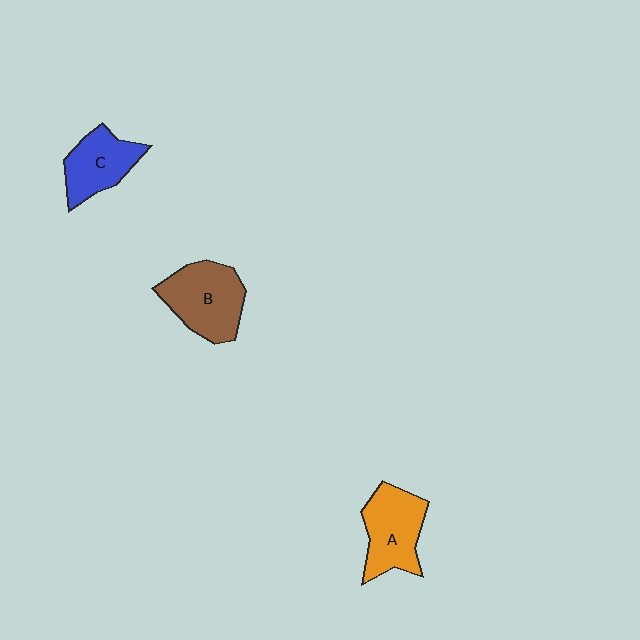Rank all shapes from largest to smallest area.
From largest to smallest: B (brown), A (orange), C (blue).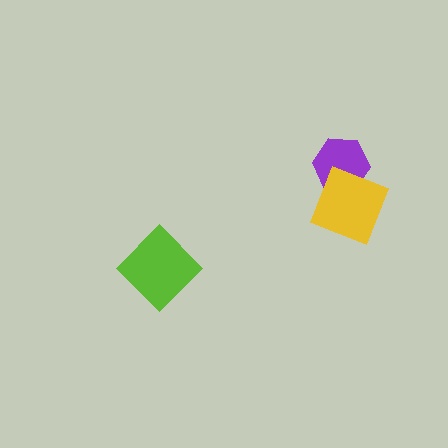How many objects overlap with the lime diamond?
0 objects overlap with the lime diamond.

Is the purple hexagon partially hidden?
Yes, it is partially covered by another shape.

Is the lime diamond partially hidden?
No, no other shape covers it.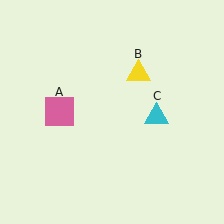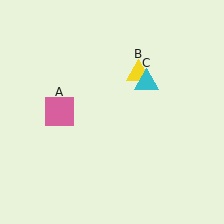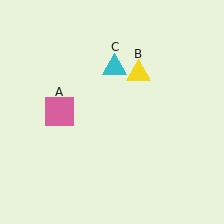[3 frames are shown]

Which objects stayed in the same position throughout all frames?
Pink square (object A) and yellow triangle (object B) remained stationary.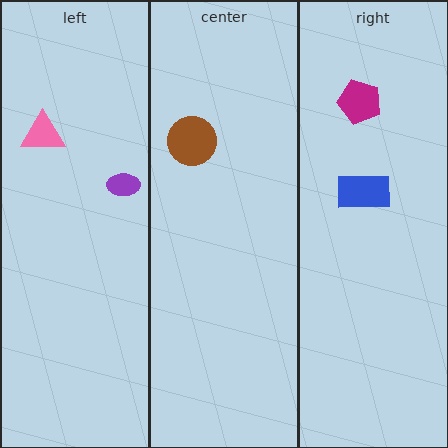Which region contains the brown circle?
The center region.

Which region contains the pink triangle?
The left region.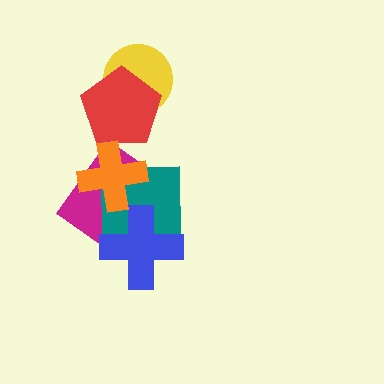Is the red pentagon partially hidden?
Yes, it is partially covered by another shape.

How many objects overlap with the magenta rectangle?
3 objects overlap with the magenta rectangle.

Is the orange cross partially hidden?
No, no other shape covers it.